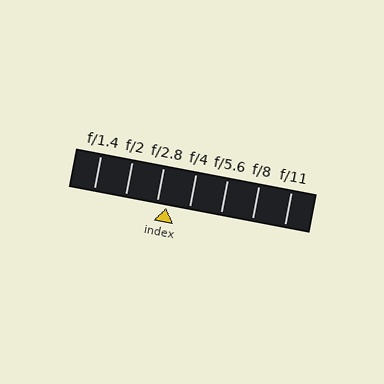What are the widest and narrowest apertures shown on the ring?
The widest aperture shown is f/1.4 and the narrowest is f/11.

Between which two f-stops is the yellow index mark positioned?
The index mark is between f/2.8 and f/4.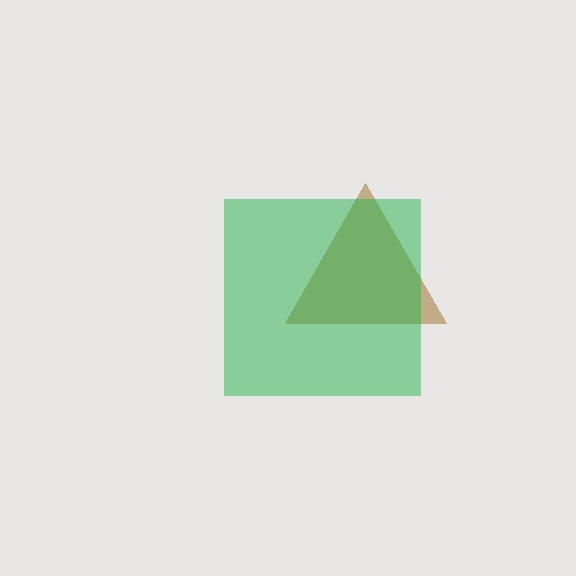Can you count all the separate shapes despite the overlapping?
Yes, there are 2 separate shapes.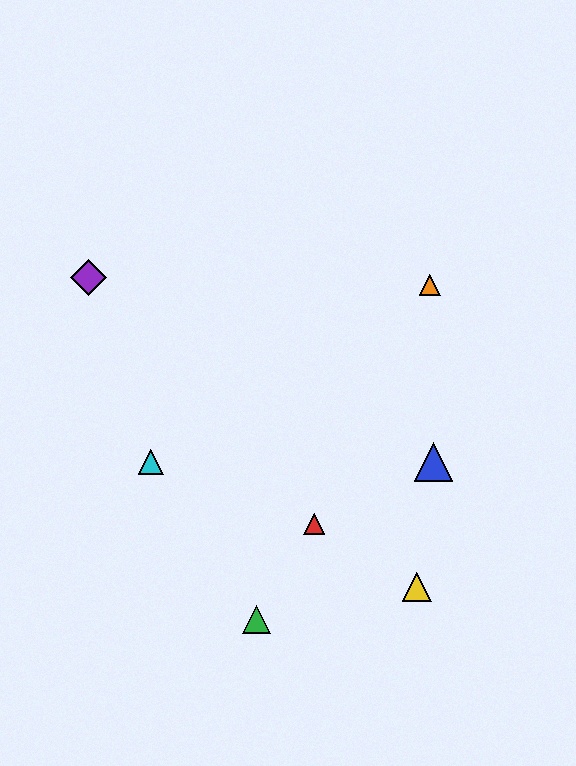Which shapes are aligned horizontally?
The blue triangle, the cyan triangle are aligned horizontally.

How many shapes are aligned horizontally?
2 shapes (the blue triangle, the cyan triangle) are aligned horizontally.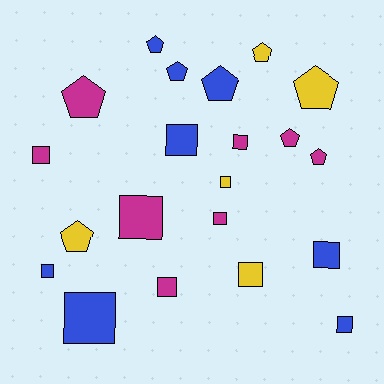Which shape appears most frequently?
Square, with 12 objects.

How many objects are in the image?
There are 21 objects.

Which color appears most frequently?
Blue, with 8 objects.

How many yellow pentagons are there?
There are 3 yellow pentagons.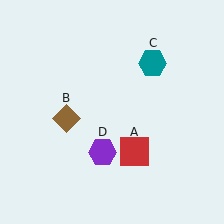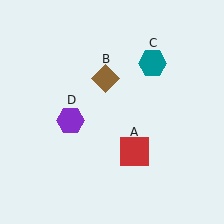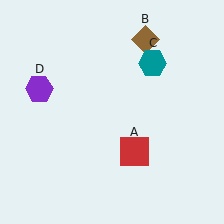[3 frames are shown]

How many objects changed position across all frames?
2 objects changed position: brown diamond (object B), purple hexagon (object D).